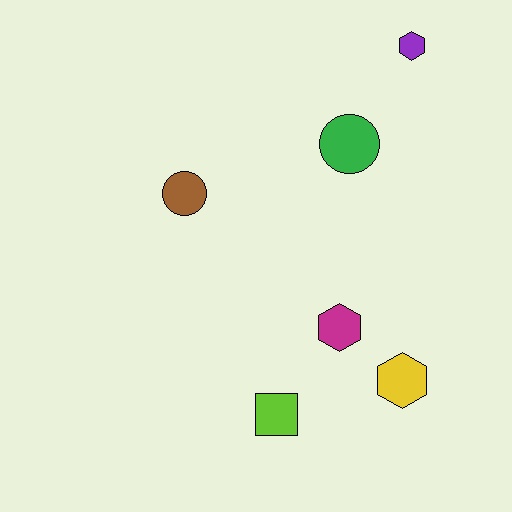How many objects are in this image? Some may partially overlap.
There are 6 objects.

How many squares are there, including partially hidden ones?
There is 1 square.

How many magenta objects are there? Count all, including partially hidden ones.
There is 1 magenta object.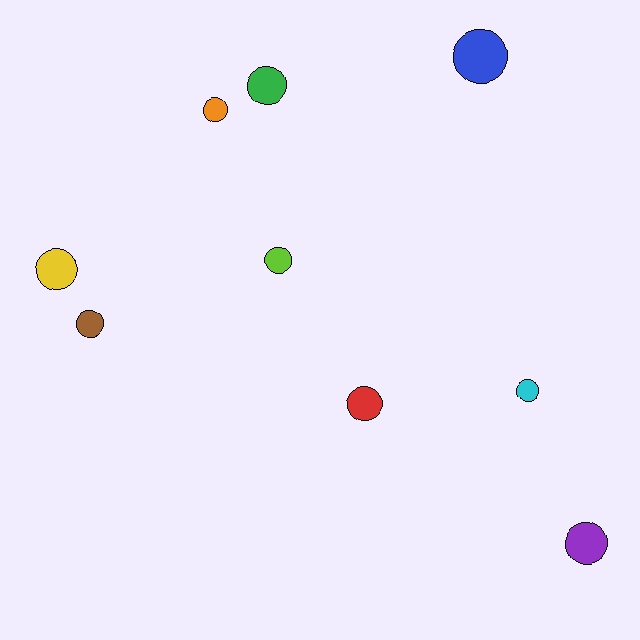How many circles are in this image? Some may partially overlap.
There are 9 circles.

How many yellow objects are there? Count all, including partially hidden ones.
There is 1 yellow object.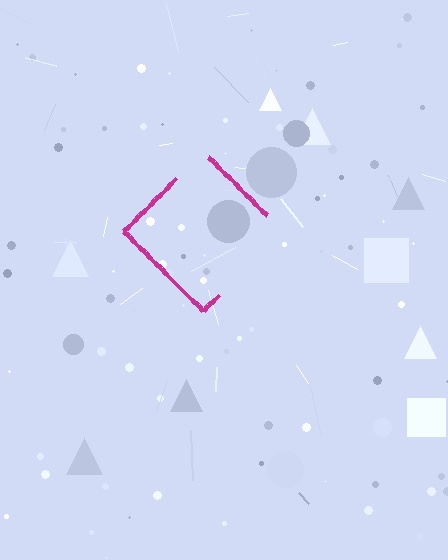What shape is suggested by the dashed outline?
The dashed outline suggests a diamond.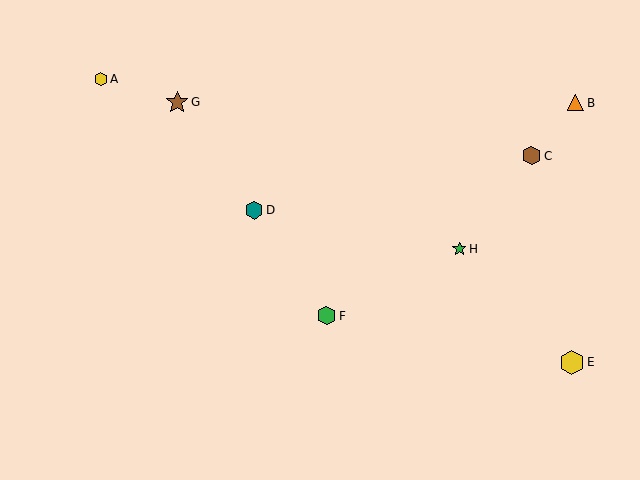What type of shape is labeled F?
Shape F is a green hexagon.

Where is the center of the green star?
The center of the green star is at (459, 249).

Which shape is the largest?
The yellow hexagon (labeled E) is the largest.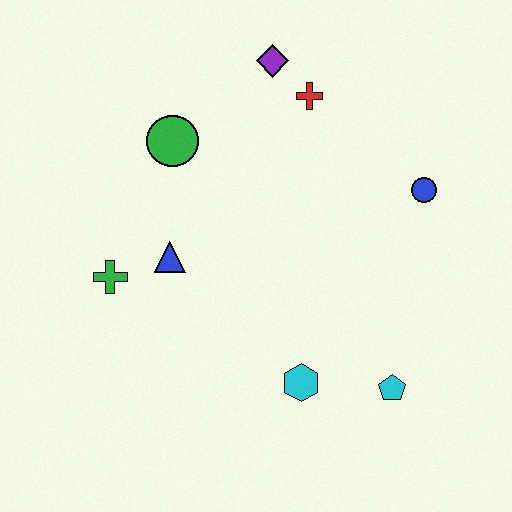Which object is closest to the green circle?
The blue triangle is closest to the green circle.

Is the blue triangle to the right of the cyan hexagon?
No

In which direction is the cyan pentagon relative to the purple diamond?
The cyan pentagon is below the purple diamond.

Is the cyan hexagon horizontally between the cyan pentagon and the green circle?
Yes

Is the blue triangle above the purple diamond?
No